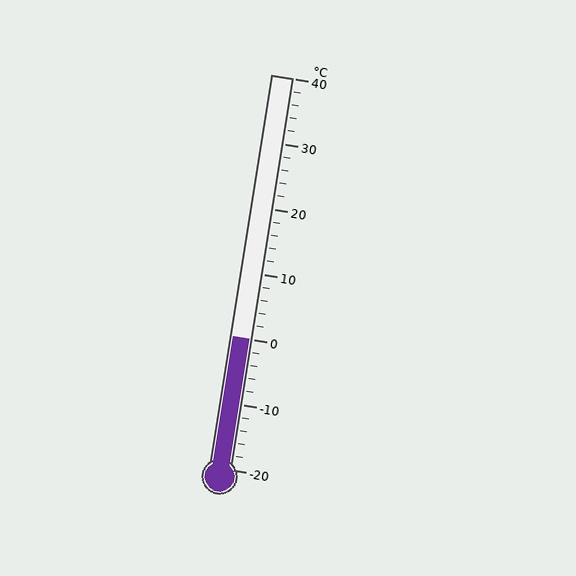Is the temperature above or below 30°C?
The temperature is below 30°C.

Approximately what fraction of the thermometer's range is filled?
The thermometer is filled to approximately 35% of its range.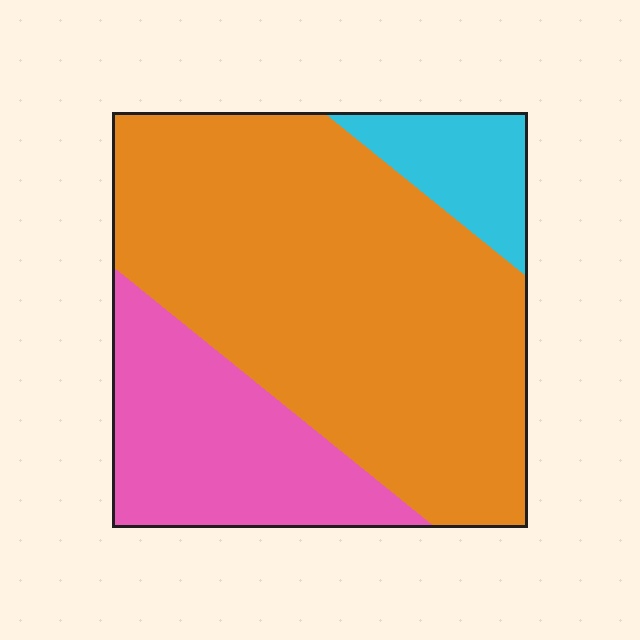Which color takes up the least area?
Cyan, at roughly 10%.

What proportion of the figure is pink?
Pink covers about 25% of the figure.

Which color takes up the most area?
Orange, at roughly 65%.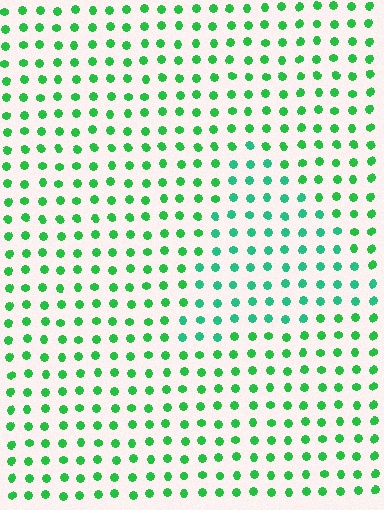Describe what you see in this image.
The image is filled with small green elements in a uniform arrangement. A triangle-shaped region is visible where the elements are tinted to a slightly different hue, forming a subtle color boundary.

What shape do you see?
I see a triangle.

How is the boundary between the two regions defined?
The boundary is defined purely by a slight shift in hue (about 26 degrees). Spacing, size, and orientation are identical on both sides.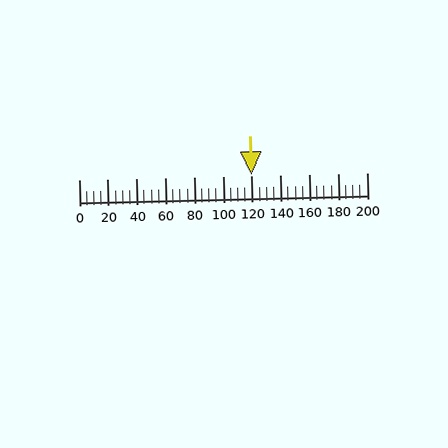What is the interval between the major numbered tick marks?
The major tick marks are spaced 20 units apart.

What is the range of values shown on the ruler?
The ruler shows values from 0 to 200.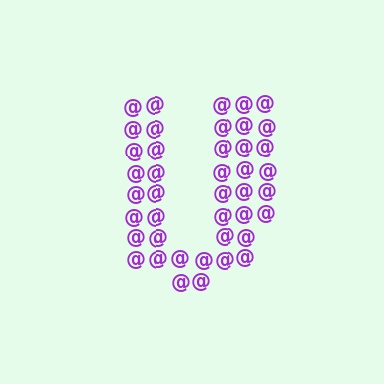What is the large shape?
The large shape is the letter U.